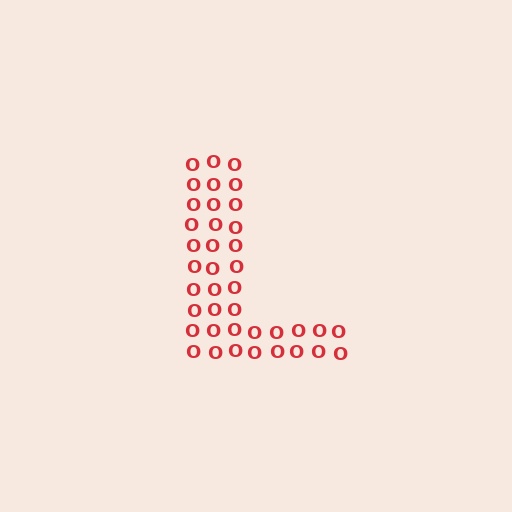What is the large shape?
The large shape is the letter L.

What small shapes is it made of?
It is made of small letter O's.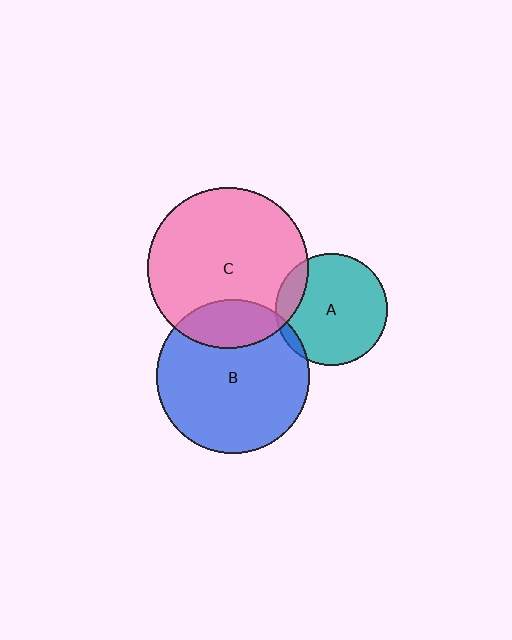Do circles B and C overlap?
Yes.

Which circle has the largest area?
Circle C (pink).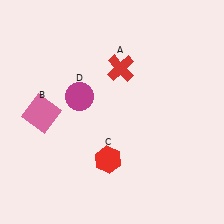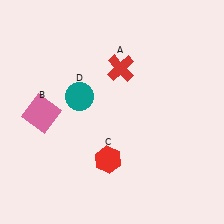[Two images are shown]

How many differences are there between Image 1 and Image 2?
There is 1 difference between the two images.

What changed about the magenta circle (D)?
In Image 1, D is magenta. In Image 2, it changed to teal.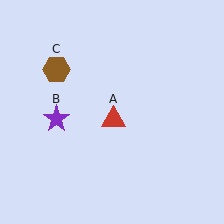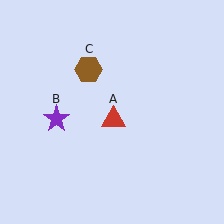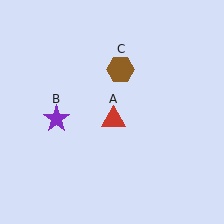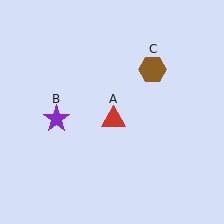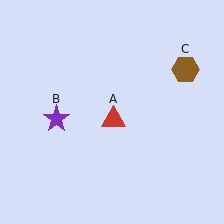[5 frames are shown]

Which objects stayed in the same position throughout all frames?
Red triangle (object A) and purple star (object B) remained stationary.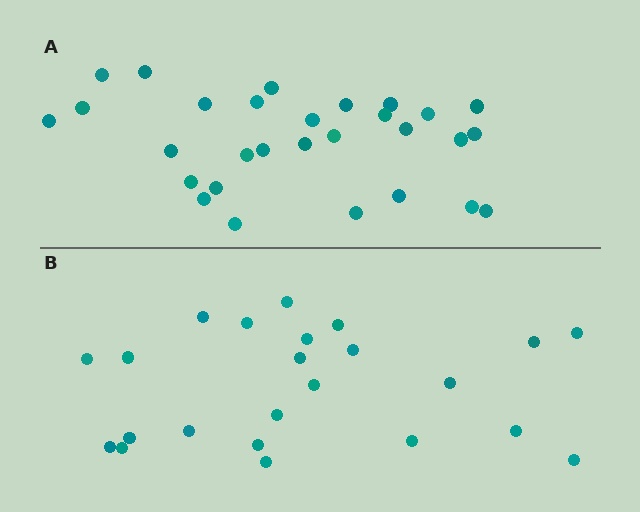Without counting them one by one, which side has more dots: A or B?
Region A (the top region) has more dots.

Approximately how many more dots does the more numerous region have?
Region A has about 6 more dots than region B.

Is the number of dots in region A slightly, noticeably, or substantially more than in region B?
Region A has noticeably more, but not dramatically so. The ratio is roughly 1.3 to 1.